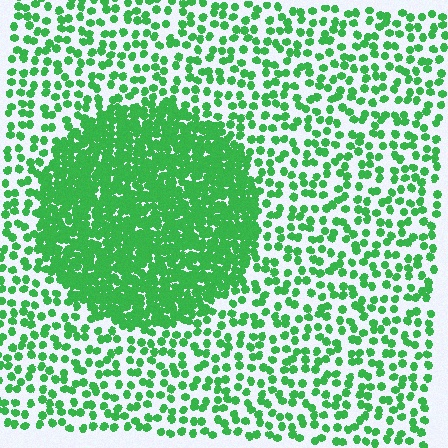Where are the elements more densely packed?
The elements are more densely packed inside the circle boundary.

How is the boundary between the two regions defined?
The boundary is defined by a change in element density (approximately 2.9x ratio). All elements are the same color, size, and shape.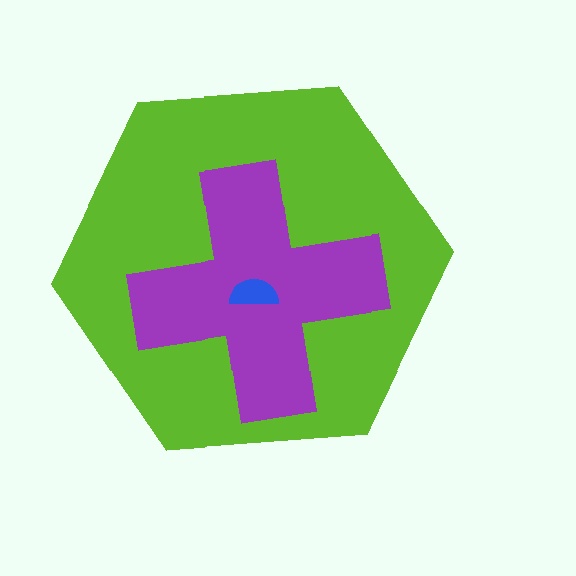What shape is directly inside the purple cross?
The blue semicircle.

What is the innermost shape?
The blue semicircle.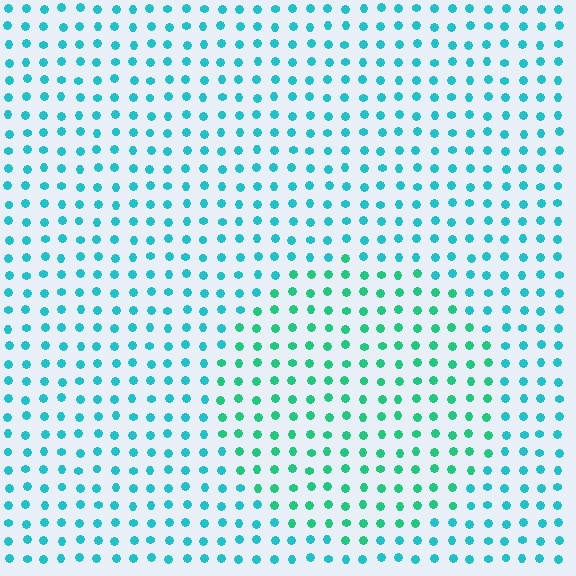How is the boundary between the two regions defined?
The boundary is defined purely by a slight shift in hue (about 29 degrees). Spacing, size, and orientation are identical on both sides.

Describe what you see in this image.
The image is filled with small cyan elements in a uniform arrangement. A circle-shaped region is visible where the elements are tinted to a slightly different hue, forming a subtle color boundary.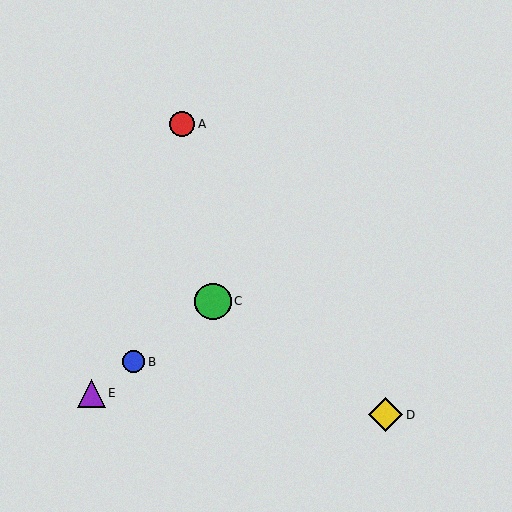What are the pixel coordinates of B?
Object B is at (134, 362).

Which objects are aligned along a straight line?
Objects B, C, E are aligned along a straight line.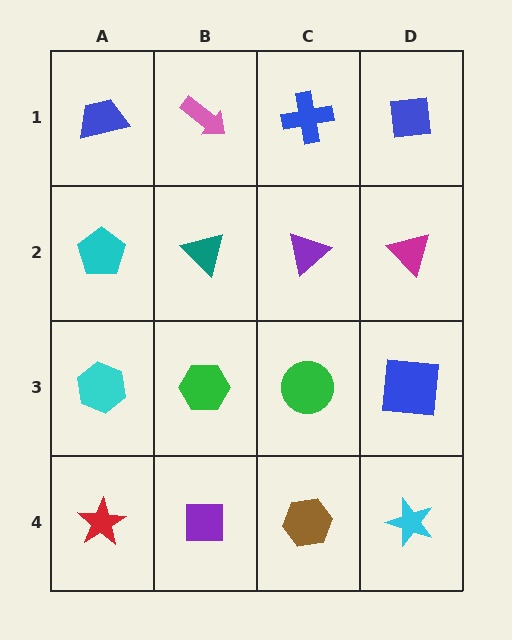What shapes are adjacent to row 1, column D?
A magenta triangle (row 2, column D), a blue cross (row 1, column C).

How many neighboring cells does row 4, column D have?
2.